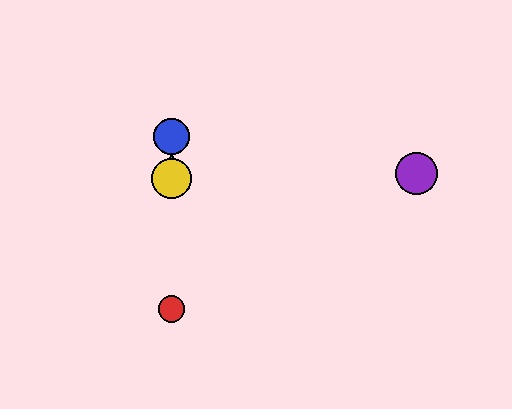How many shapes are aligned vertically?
4 shapes (the red circle, the blue circle, the green triangle, the yellow circle) are aligned vertically.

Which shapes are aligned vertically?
The red circle, the blue circle, the green triangle, the yellow circle are aligned vertically.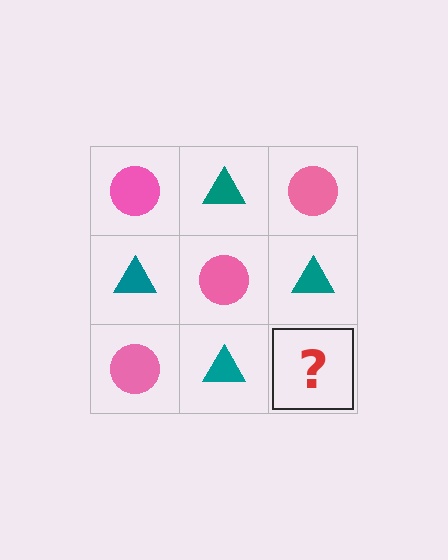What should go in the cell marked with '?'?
The missing cell should contain a pink circle.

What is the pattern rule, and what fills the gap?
The rule is that it alternates pink circle and teal triangle in a checkerboard pattern. The gap should be filled with a pink circle.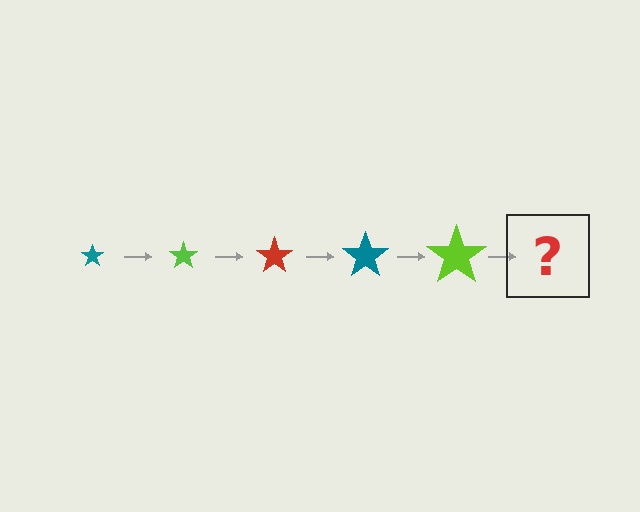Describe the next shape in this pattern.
It should be a red star, larger than the previous one.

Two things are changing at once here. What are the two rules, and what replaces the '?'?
The two rules are that the star grows larger each step and the color cycles through teal, lime, and red. The '?' should be a red star, larger than the previous one.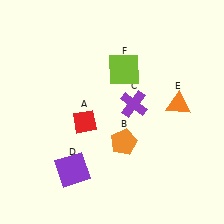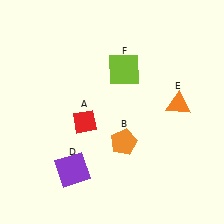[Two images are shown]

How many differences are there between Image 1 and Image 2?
There is 1 difference between the two images.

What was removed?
The purple cross (C) was removed in Image 2.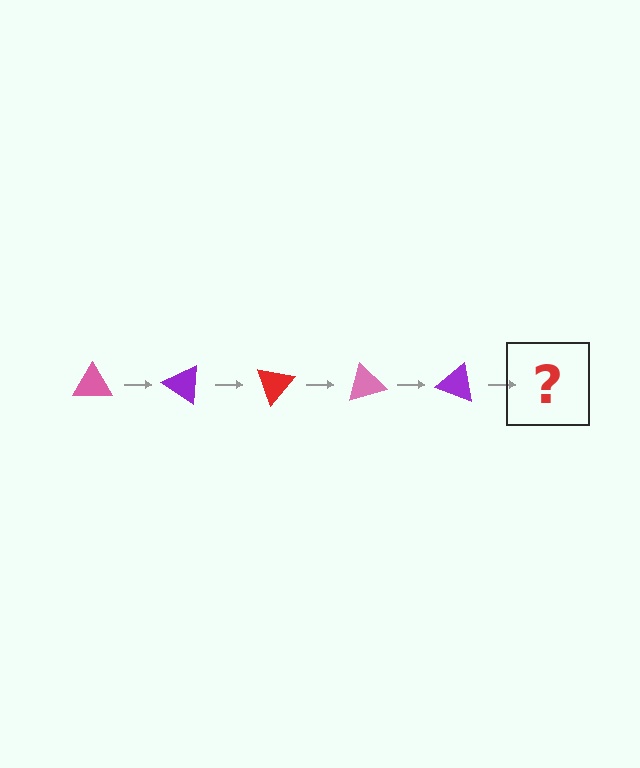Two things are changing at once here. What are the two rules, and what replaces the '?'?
The two rules are that it rotates 35 degrees each step and the color cycles through pink, purple, and red. The '?' should be a red triangle, rotated 175 degrees from the start.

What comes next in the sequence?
The next element should be a red triangle, rotated 175 degrees from the start.